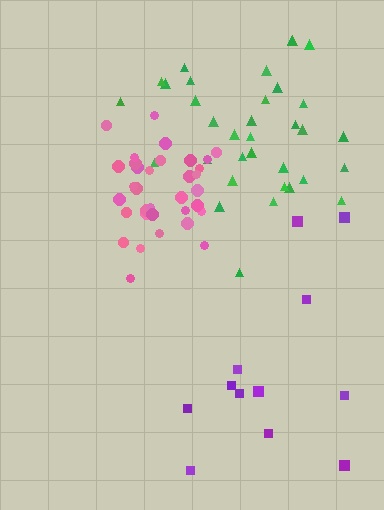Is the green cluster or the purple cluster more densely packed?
Green.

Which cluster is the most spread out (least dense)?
Purple.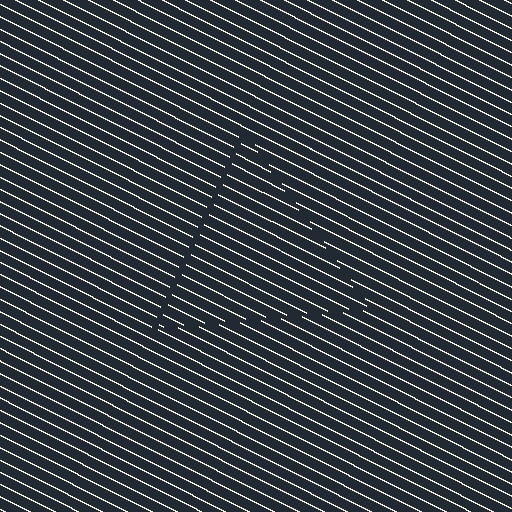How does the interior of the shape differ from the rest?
The interior of the shape contains the same grating, shifted by half a period — the contour is defined by the phase discontinuity where line-ends from the inner and outer gratings abut.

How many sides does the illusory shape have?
3 sides — the line-ends trace a triangle.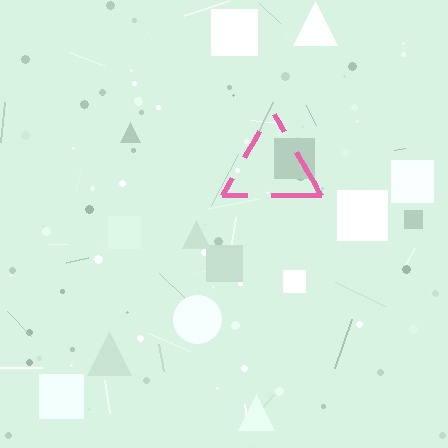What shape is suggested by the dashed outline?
The dashed outline suggests a triangle.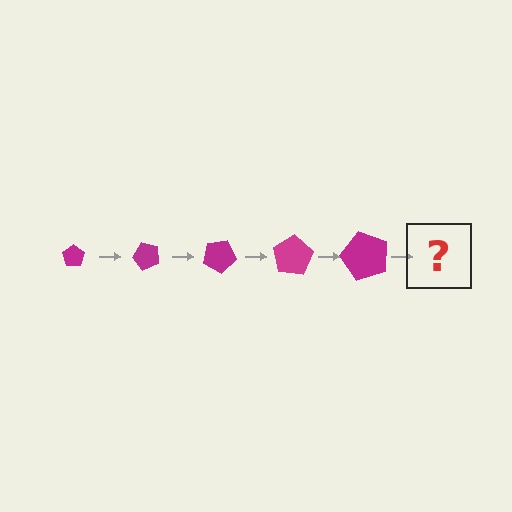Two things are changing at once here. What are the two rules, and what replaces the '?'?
The two rules are that the pentagon grows larger each step and it rotates 50 degrees each step. The '?' should be a pentagon, larger than the previous one and rotated 250 degrees from the start.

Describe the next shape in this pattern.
It should be a pentagon, larger than the previous one and rotated 250 degrees from the start.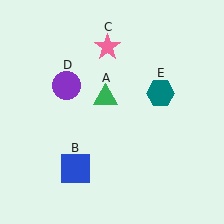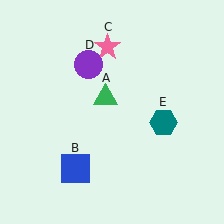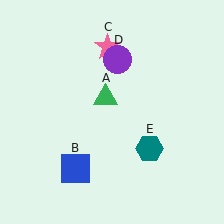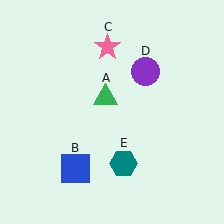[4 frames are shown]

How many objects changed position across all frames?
2 objects changed position: purple circle (object D), teal hexagon (object E).